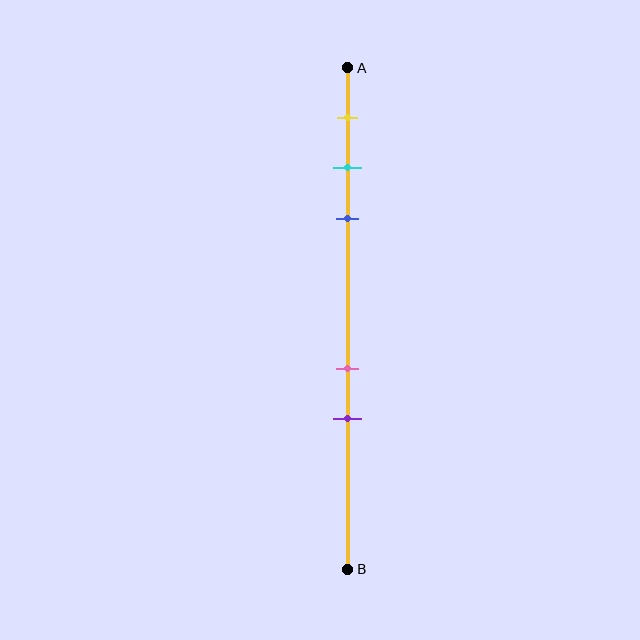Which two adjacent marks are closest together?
The cyan and blue marks are the closest adjacent pair.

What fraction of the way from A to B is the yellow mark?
The yellow mark is approximately 10% (0.1) of the way from A to B.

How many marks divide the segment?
There are 5 marks dividing the segment.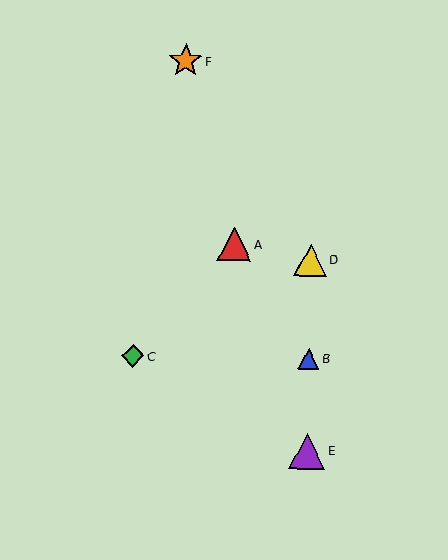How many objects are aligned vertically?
3 objects (B, D, E) are aligned vertically.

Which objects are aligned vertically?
Objects B, D, E are aligned vertically.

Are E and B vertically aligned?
Yes, both are at x≈307.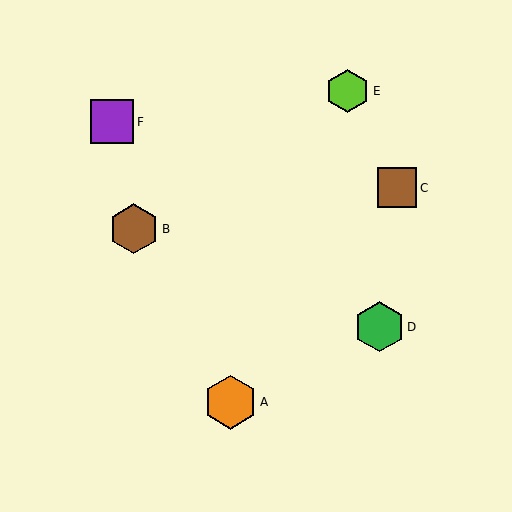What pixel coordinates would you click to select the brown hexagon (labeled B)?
Click at (134, 229) to select the brown hexagon B.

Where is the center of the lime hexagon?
The center of the lime hexagon is at (348, 91).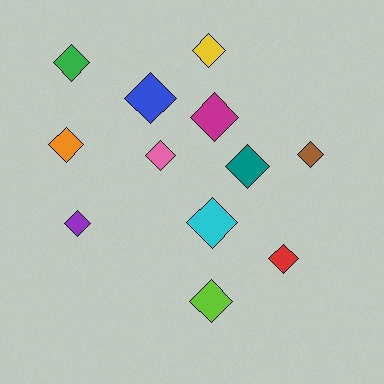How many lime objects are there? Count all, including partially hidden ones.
There is 1 lime object.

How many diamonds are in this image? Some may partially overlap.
There are 12 diamonds.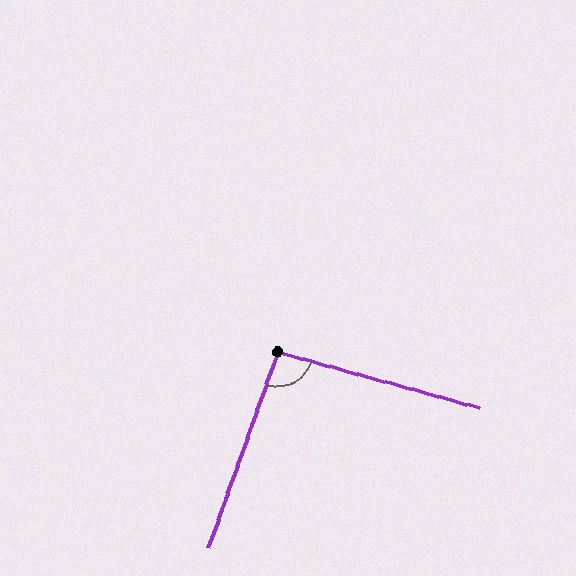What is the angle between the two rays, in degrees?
Approximately 94 degrees.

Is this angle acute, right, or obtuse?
It is approximately a right angle.